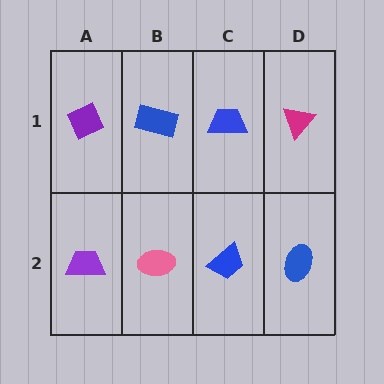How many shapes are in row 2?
4 shapes.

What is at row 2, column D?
A blue ellipse.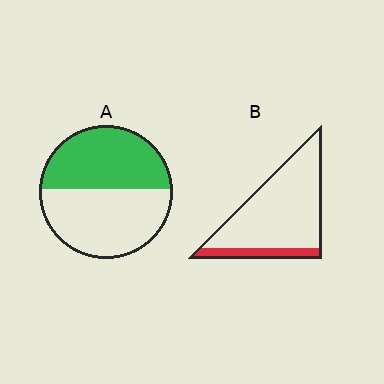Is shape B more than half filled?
No.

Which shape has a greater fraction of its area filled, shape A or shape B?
Shape A.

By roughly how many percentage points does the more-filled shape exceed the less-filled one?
By roughly 30 percentage points (A over B).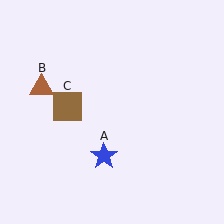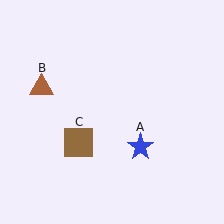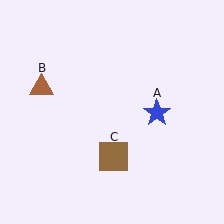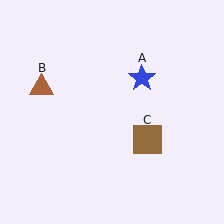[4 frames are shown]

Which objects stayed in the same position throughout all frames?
Brown triangle (object B) remained stationary.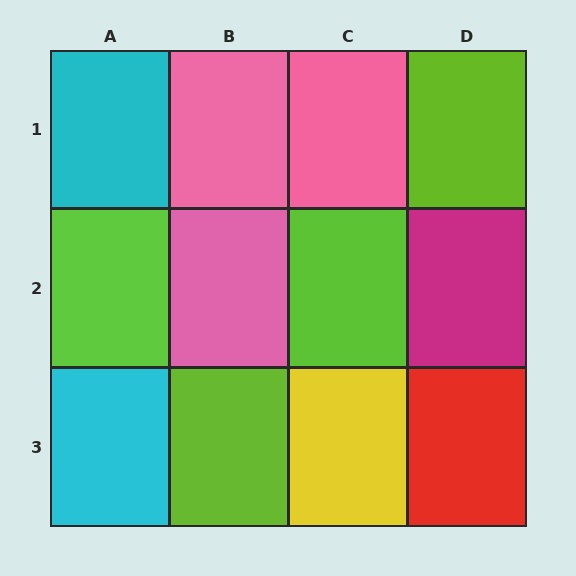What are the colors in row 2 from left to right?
Lime, pink, lime, magenta.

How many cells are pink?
3 cells are pink.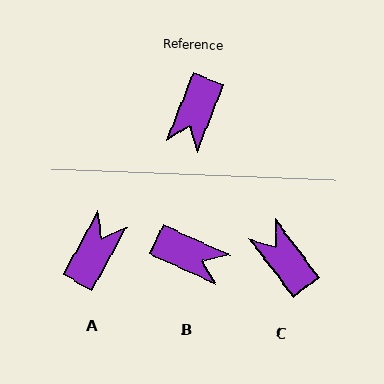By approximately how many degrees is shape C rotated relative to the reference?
Approximately 121 degrees clockwise.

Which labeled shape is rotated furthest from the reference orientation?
A, about 173 degrees away.